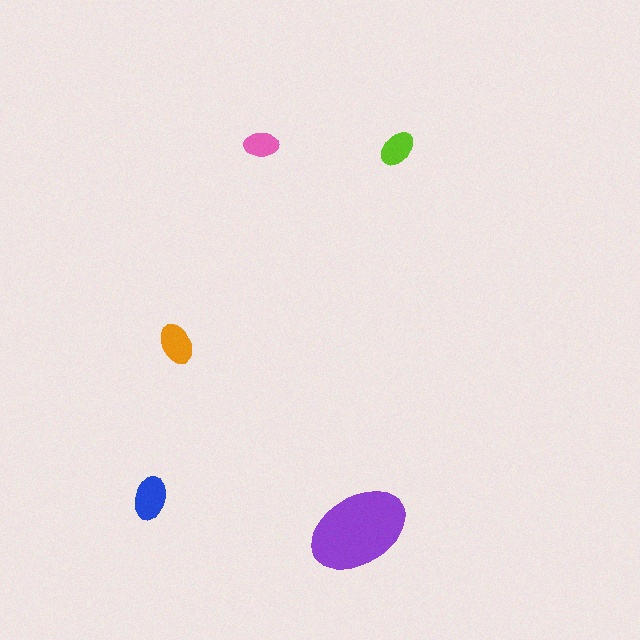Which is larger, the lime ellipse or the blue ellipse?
The blue one.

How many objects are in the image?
There are 5 objects in the image.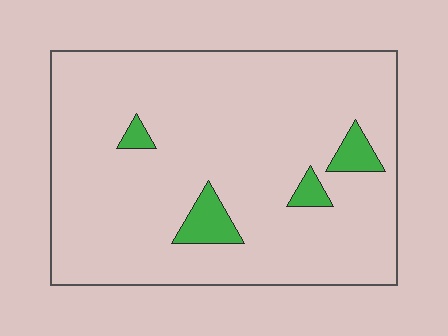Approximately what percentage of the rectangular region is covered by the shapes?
Approximately 5%.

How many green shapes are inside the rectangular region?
4.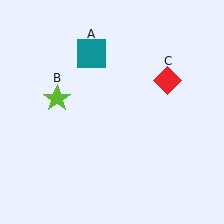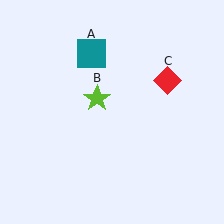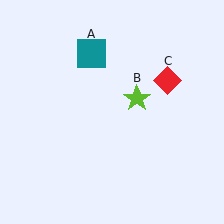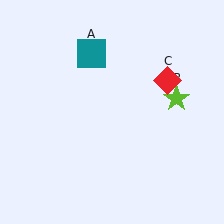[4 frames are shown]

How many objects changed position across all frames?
1 object changed position: lime star (object B).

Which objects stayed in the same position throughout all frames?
Teal square (object A) and red diamond (object C) remained stationary.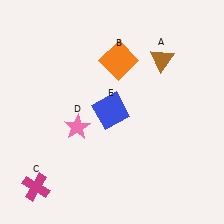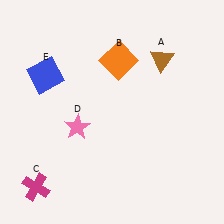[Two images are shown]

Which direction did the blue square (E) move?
The blue square (E) moved left.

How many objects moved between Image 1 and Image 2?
1 object moved between the two images.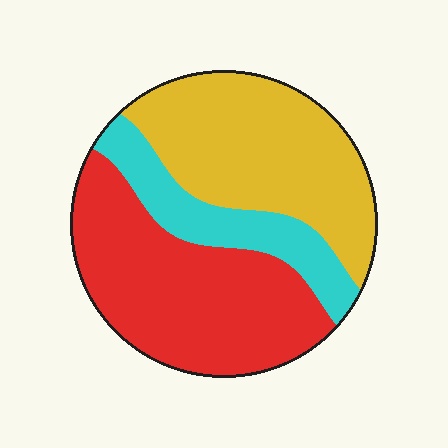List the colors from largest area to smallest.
From largest to smallest: red, yellow, cyan.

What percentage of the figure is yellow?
Yellow takes up about two fifths (2/5) of the figure.